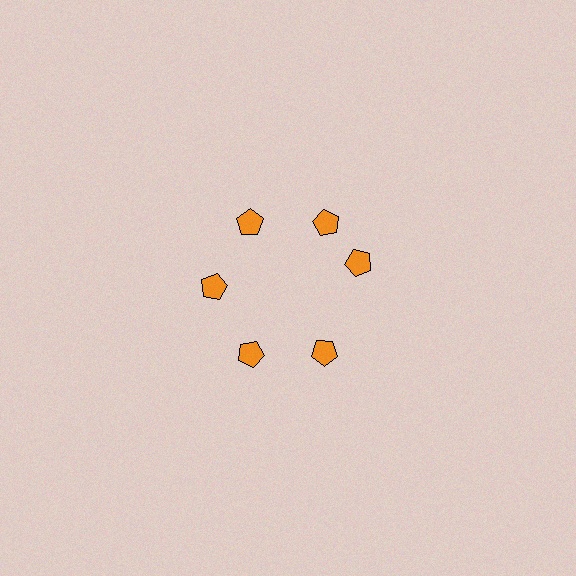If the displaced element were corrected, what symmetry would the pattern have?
It would have 6-fold rotational symmetry — the pattern would map onto itself every 60 degrees.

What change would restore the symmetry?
The symmetry would be restored by rotating it back into even spacing with its neighbors so that all 6 pentagons sit at equal angles and equal distance from the center.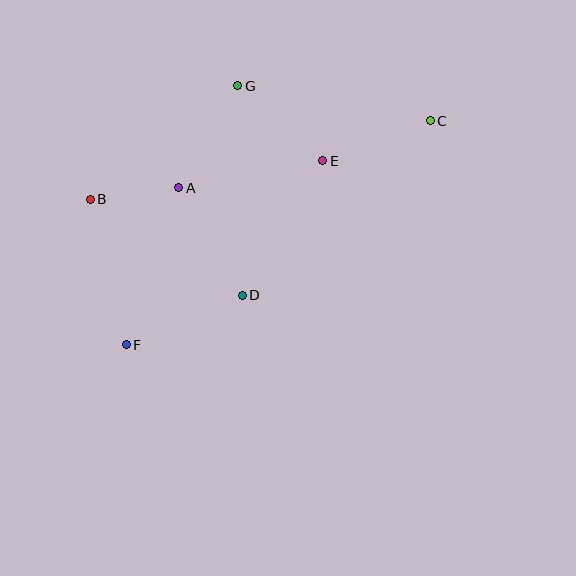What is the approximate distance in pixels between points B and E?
The distance between B and E is approximately 235 pixels.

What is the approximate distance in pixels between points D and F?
The distance between D and F is approximately 126 pixels.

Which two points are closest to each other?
Points A and B are closest to each other.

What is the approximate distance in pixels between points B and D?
The distance between B and D is approximately 180 pixels.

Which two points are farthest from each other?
Points C and F are farthest from each other.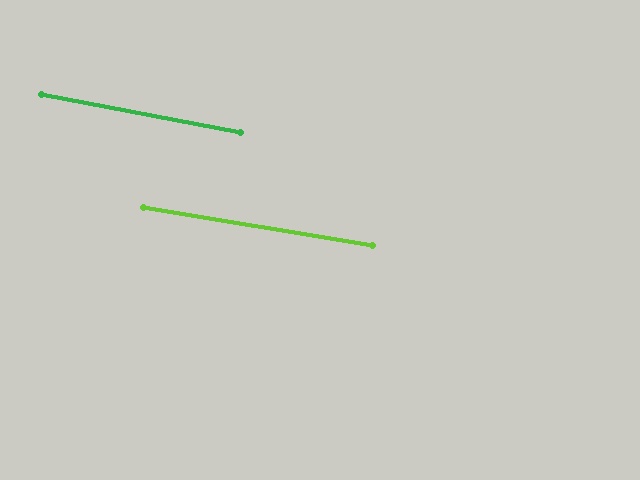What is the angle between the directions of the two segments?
Approximately 1 degree.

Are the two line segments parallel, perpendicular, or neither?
Parallel — their directions differ by only 1.3°.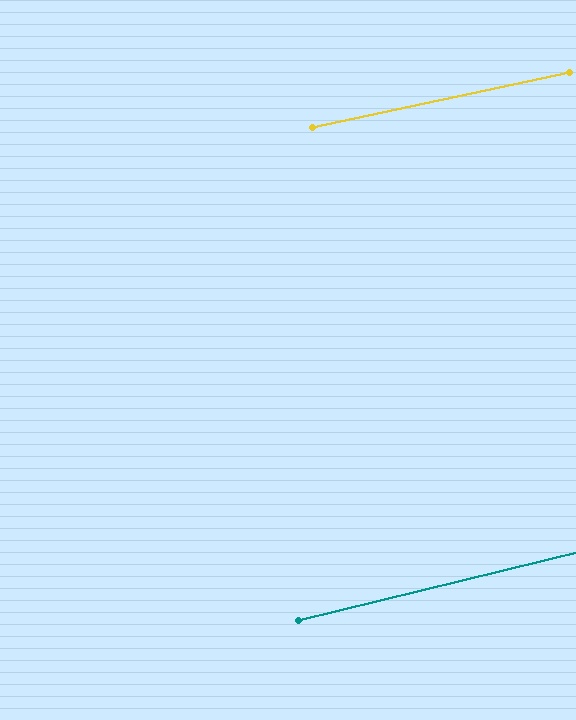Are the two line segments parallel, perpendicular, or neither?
Parallel — their directions differ by only 1.5°.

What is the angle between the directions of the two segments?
Approximately 1 degree.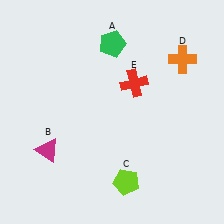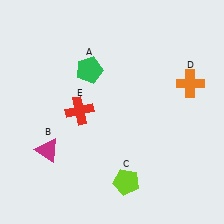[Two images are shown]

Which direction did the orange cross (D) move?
The orange cross (D) moved down.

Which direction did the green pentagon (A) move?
The green pentagon (A) moved down.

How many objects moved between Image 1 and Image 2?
3 objects moved between the two images.